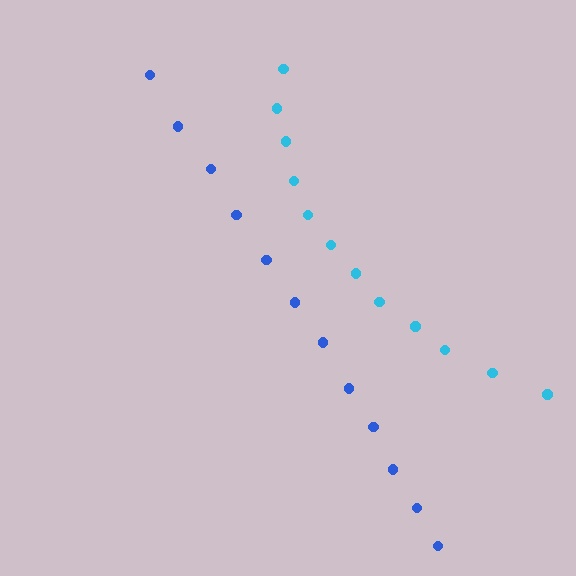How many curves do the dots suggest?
There are 2 distinct paths.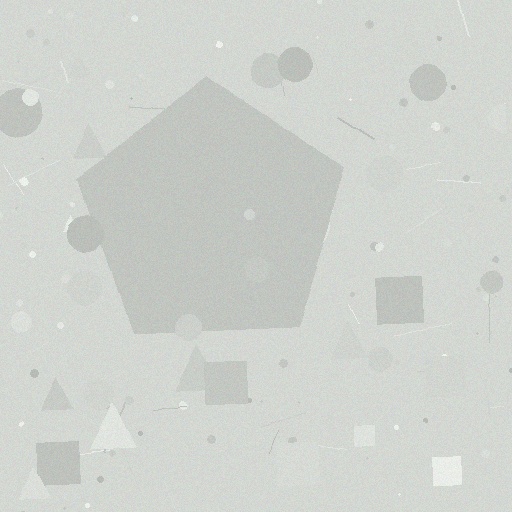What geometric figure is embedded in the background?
A pentagon is embedded in the background.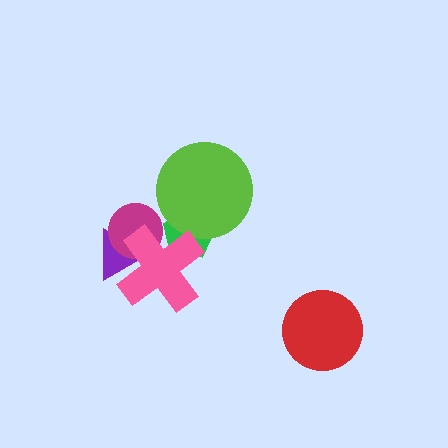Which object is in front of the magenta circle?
The pink cross is in front of the magenta circle.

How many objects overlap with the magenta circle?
2 objects overlap with the magenta circle.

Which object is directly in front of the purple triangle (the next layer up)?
The magenta circle is directly in front of the purple triangle.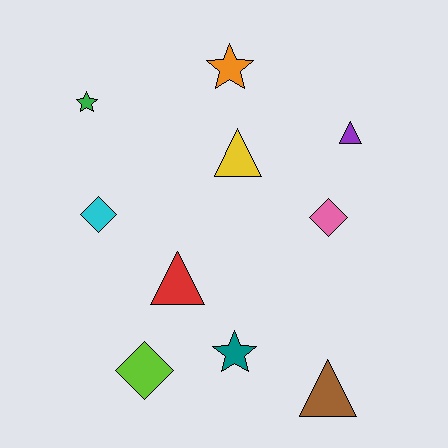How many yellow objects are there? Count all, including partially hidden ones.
There is 1 yellow object.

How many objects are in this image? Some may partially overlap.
There are 10 objects.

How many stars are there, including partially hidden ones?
There are 3 stars.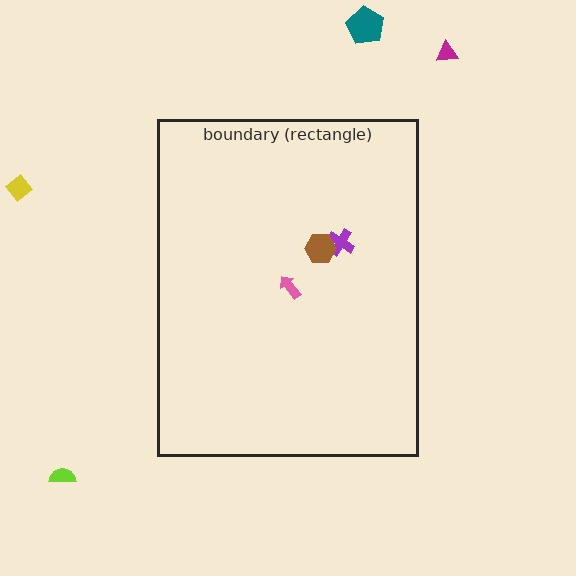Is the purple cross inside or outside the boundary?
Inside.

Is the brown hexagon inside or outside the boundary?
Inside.